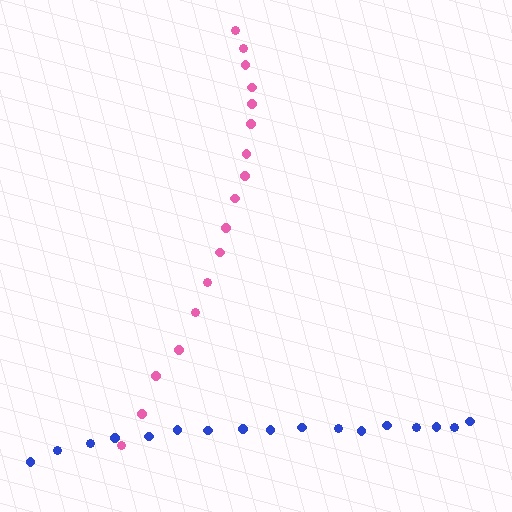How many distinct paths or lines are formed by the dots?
There are 2 distinct paths.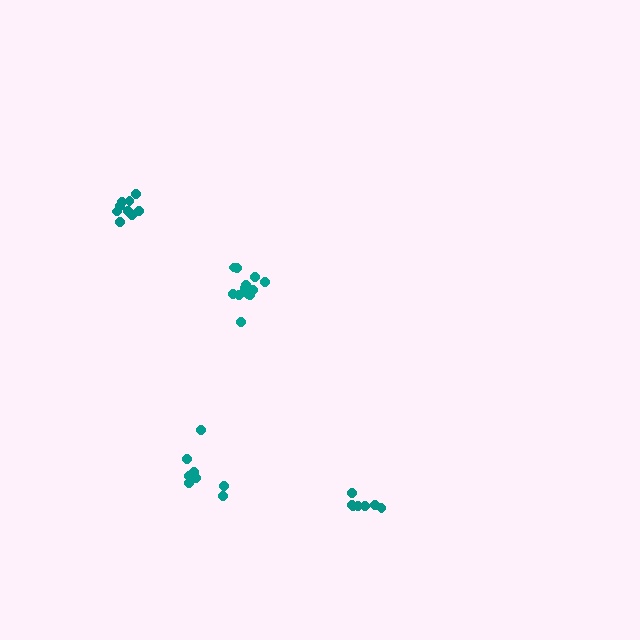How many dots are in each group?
Group 1: 13 dots, Group 2: 9 dots, Group 3: 7 dots, Group 4: 8 dots (37 total).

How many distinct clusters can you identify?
There are 4 distinct clusters.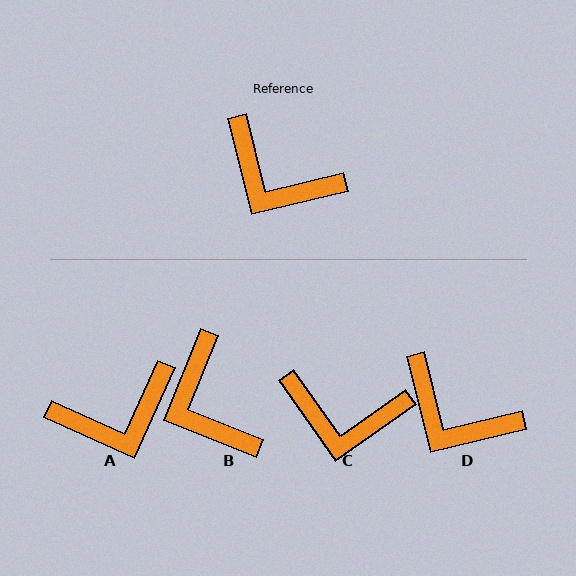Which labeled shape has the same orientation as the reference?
D.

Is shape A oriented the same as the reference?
No, it is off by about 52 degrees.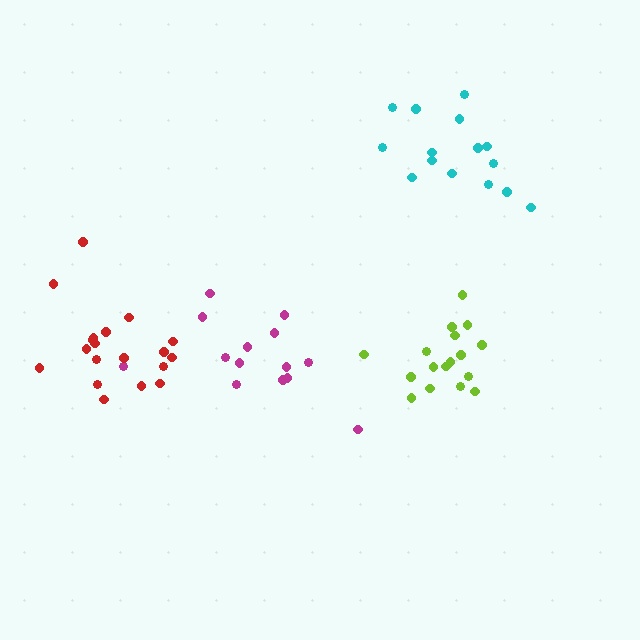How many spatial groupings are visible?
There are 4 spatial groupings.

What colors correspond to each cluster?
The clusters are colored: lime, magenta, cyan, red.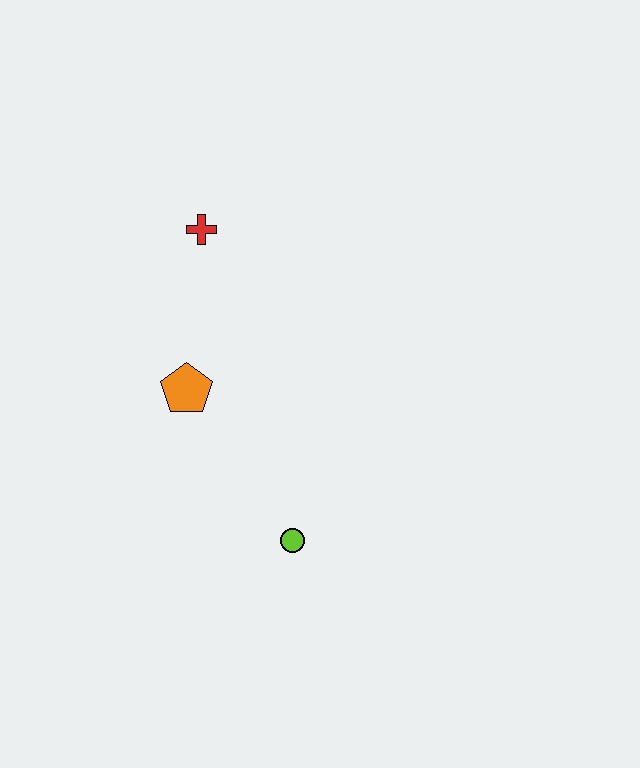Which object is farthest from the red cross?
The lime circle is farthest from the red cross.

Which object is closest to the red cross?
The orange pentagon is closest to the red cross.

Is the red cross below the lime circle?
No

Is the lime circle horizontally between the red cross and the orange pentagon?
No